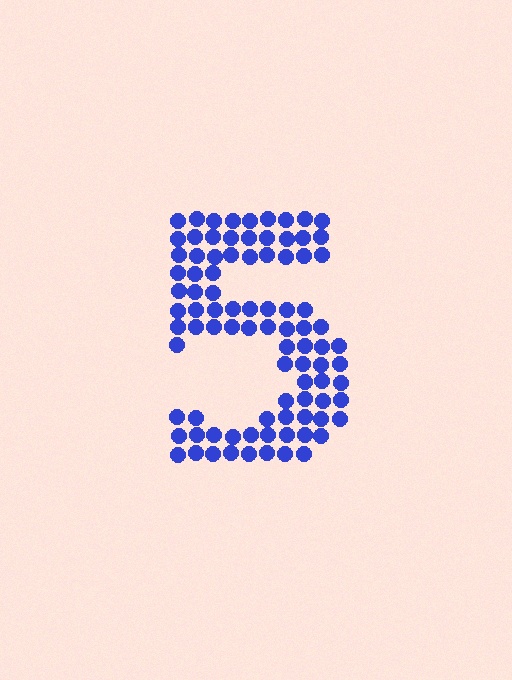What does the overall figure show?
The overall figure shows the digit 5.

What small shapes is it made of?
It is made of small circles.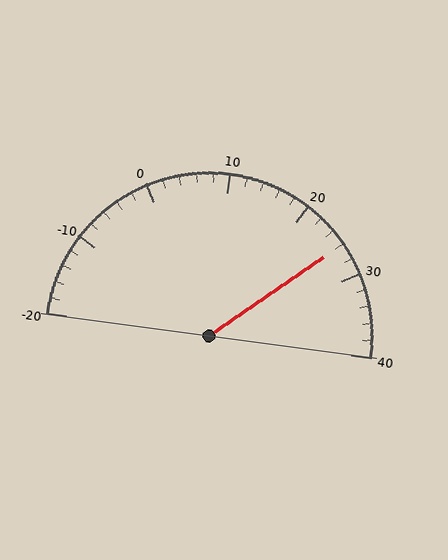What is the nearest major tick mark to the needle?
The nearest major tick mark is 30.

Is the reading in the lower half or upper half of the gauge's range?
The reading is in the upper half of the range (-20 to 40).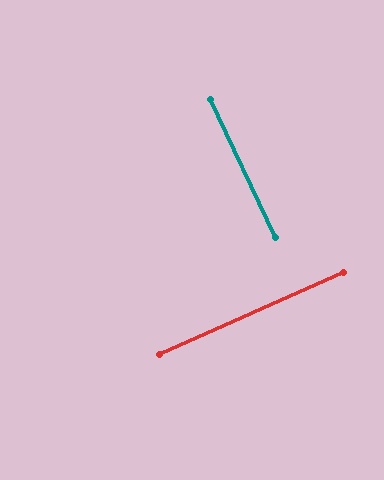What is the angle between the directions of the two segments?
Approximately 89 degrees.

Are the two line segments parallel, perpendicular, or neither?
Perpendicular — they meet at approximately 89°.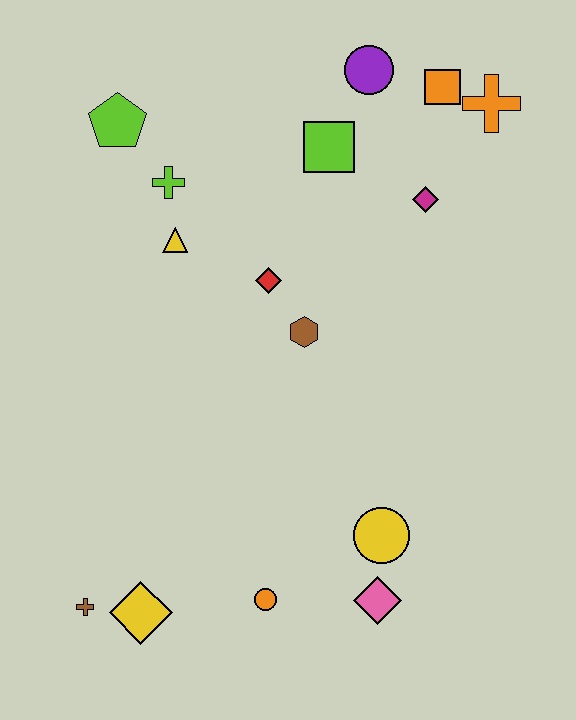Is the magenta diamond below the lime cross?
Yes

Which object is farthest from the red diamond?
The brown cross is farthest from the red diamond.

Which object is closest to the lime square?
The purple circle is closest to the lime square.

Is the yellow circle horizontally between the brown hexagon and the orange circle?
No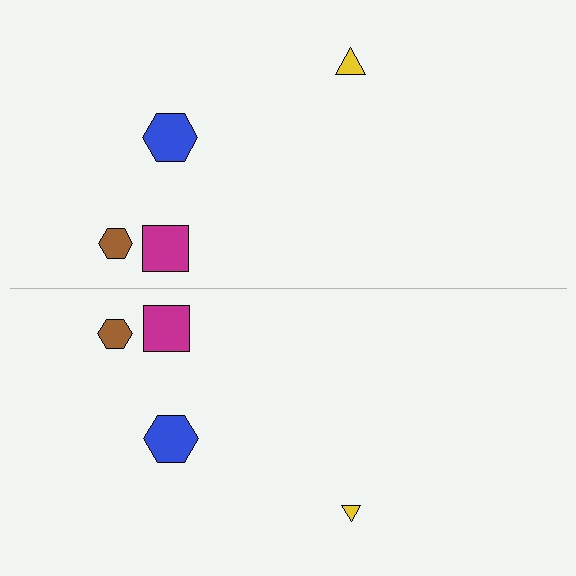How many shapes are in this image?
There are 8 shapes in this image.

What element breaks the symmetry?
The yellow triangle on the bottom side has a different size than its mirror counterpart.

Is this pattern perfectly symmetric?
No, the pattern is not perfectly symmetric. The yellow triangle on the bottom side has a different size than its mirror counterpart.